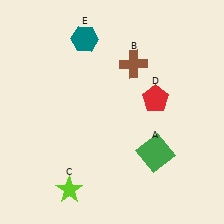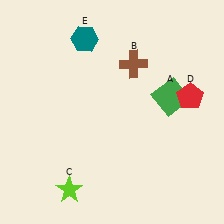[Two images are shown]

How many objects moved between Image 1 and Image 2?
2 objects moved between the two images.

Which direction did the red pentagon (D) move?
The red pentagon (D) moved right.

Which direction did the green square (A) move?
The green square (A) moved up.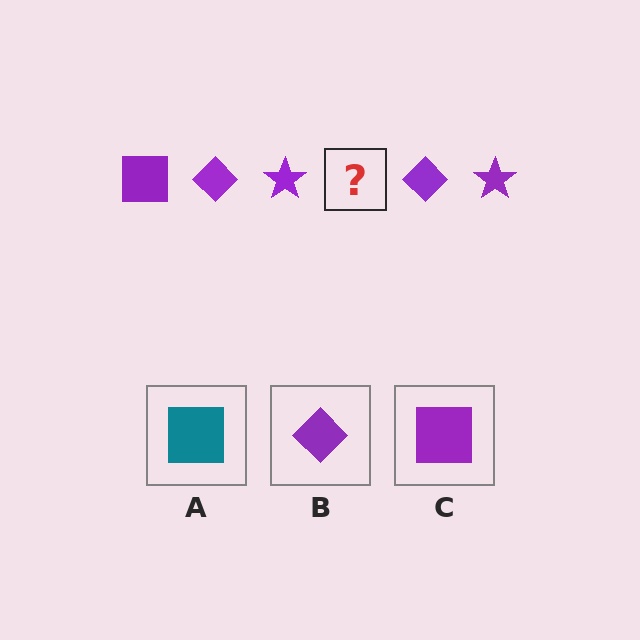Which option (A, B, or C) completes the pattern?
C.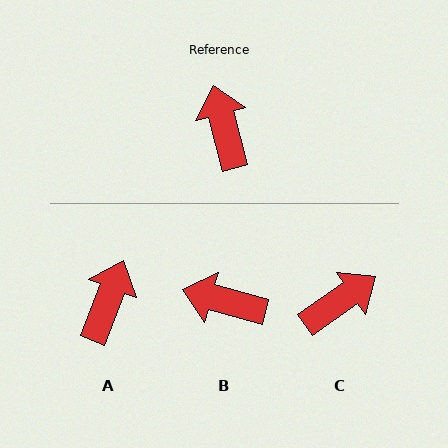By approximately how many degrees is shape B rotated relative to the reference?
Approximately 61 degrees counter-clockwise.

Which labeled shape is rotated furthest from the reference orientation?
C, about 70 degrees away.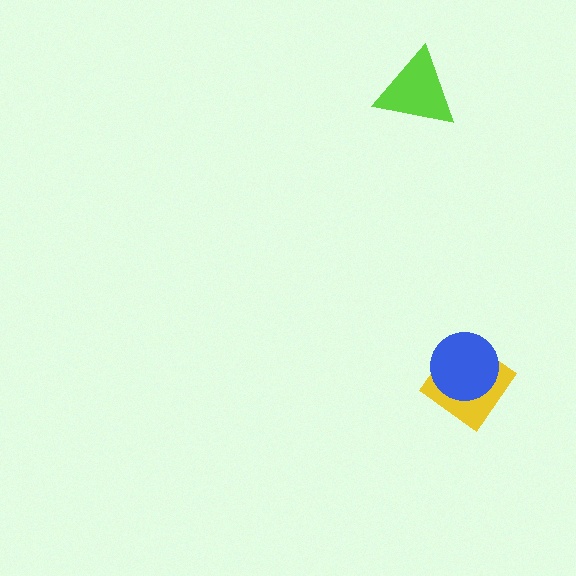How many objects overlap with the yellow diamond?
1 object overlaps with the yellow diamond.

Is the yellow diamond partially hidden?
Yes, it is partially covered by another shape.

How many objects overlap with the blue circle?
1 object overlaps with the blue circle.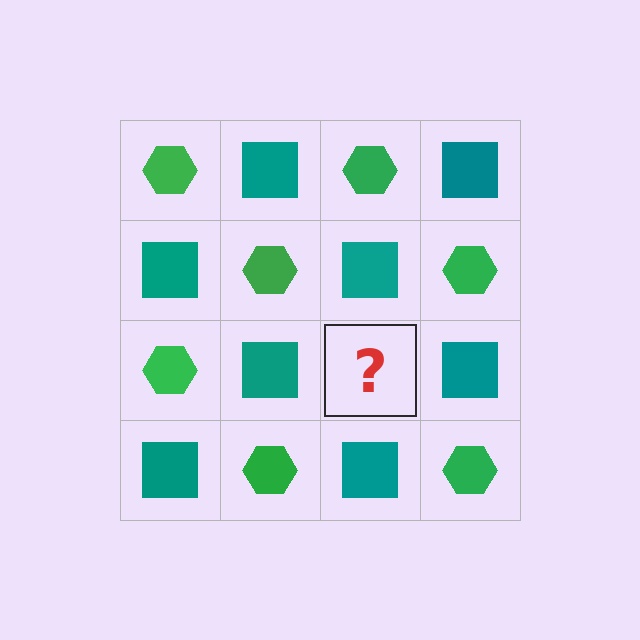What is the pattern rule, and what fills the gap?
The rule is that it alternates green hexagon and teal square in a checkerboard pattern. The gap should be filled with a green hexagon.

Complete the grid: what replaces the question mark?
The question mark should be replaced with a green hexagon.